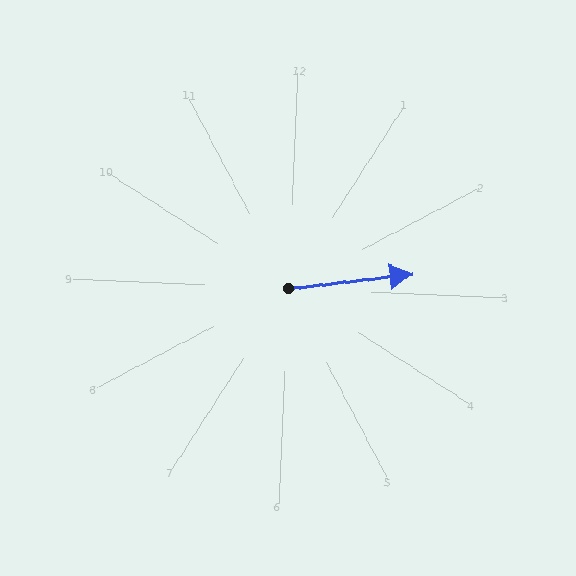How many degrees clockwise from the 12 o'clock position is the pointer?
Approximately 81 degrees.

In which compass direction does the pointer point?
East.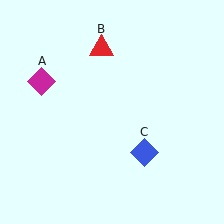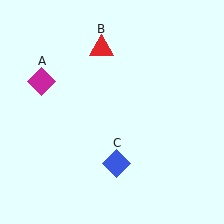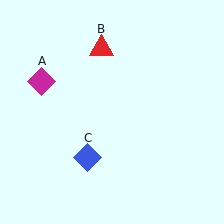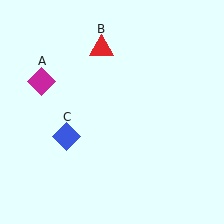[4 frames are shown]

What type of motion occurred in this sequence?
The blue diamond (object C) rotated clockwise around the center of the scene.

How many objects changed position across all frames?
1 object changed position: blue diamond (object C).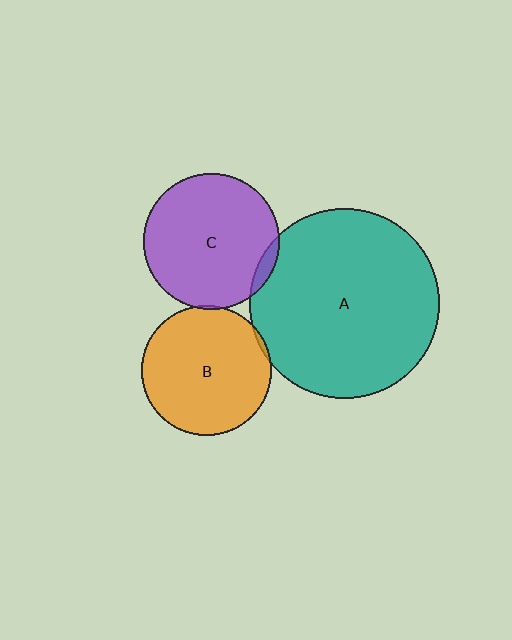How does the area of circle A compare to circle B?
Approximately 2.2 times.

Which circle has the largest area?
Circle A (teal).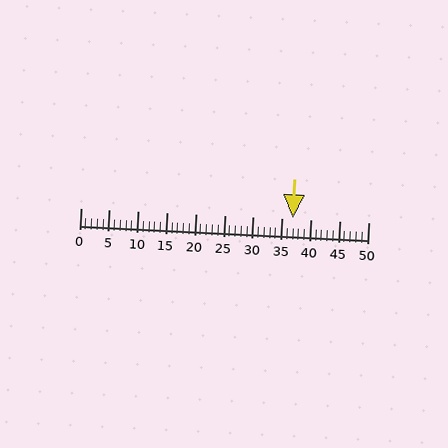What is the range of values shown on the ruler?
The ruler shows values from 0 to 50.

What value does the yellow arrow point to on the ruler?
The yellow arrow points to approximately 37.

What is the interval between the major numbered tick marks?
The major tick marks are spaced 5 units apart.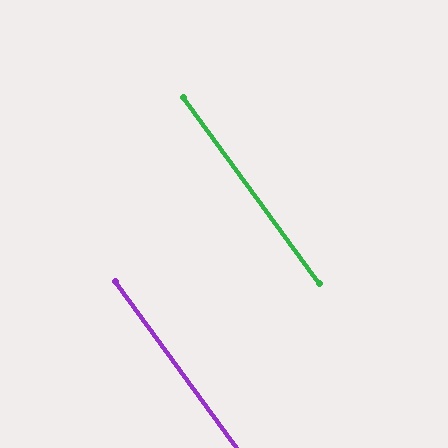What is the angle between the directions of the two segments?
Approximately 0 degrees.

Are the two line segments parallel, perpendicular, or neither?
Parallel — their directions differ by only 0.1°.